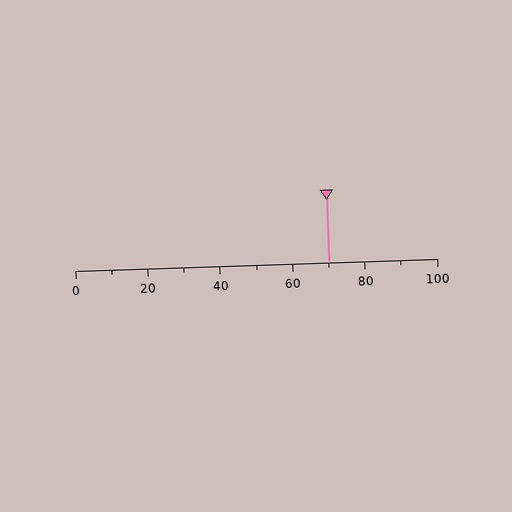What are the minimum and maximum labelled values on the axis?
The axis runs from 0 to 100.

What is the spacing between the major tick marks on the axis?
The major ticks are spaced 20 apart.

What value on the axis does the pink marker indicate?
The marker indicates approximately 70.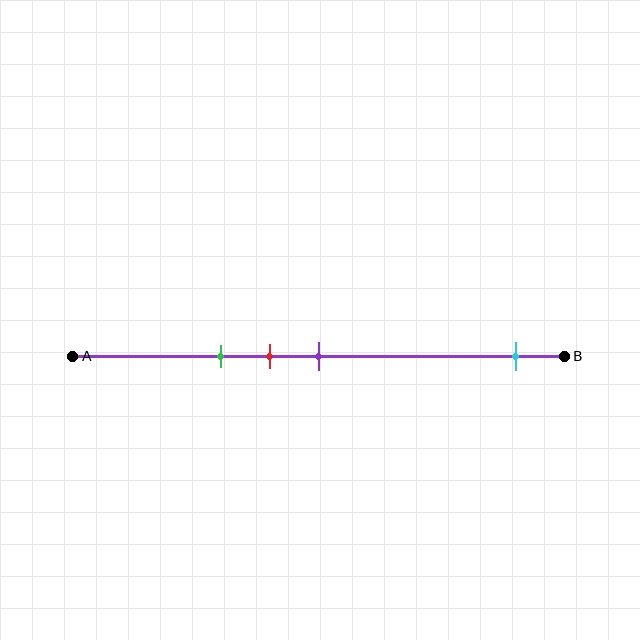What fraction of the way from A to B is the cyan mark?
The cyan mark is approximately 90% (0.9) of the way from A to B.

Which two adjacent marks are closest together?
The red and purple marks are the closest adjacent pair.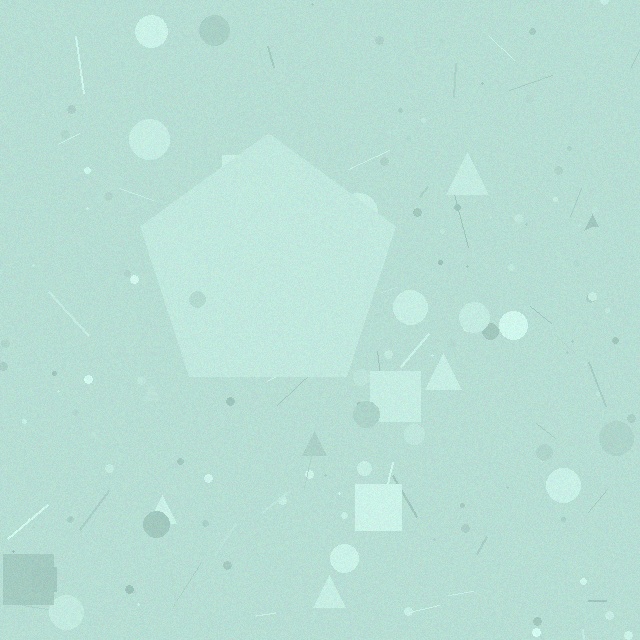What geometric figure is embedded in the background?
A pentagon is embedded in the background.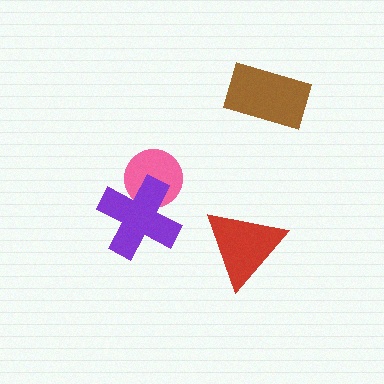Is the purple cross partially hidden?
No, no other shape covers it.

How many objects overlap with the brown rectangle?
0 objects overlap with the brown rectangle.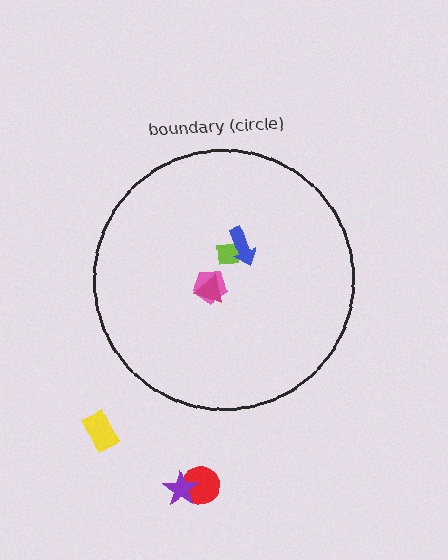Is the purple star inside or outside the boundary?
Outside.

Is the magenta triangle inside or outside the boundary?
Inside.